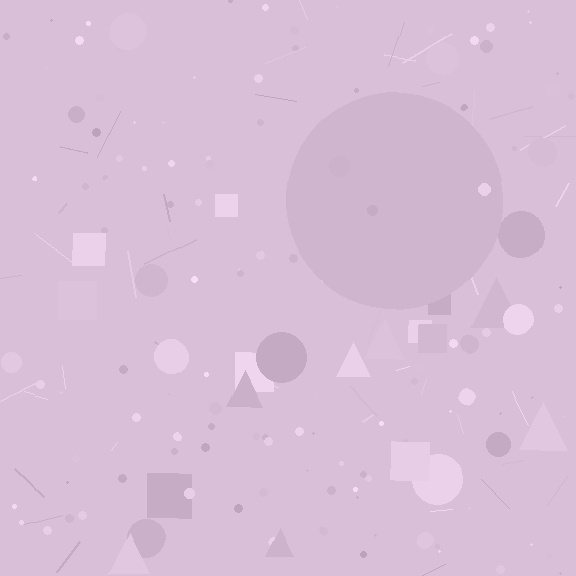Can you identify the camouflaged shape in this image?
The camouflaged shape is a circle.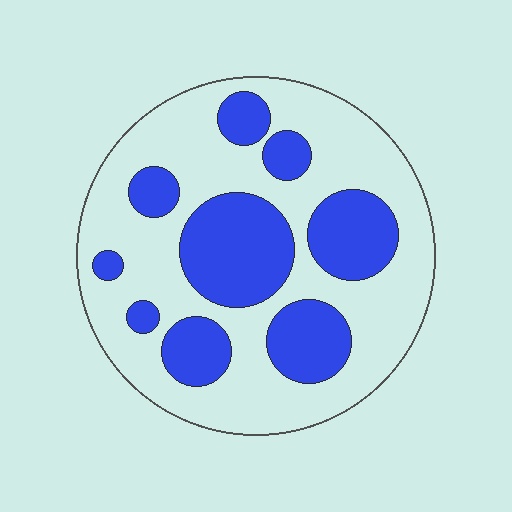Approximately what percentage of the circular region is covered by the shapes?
Approximately 35%.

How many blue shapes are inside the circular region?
9.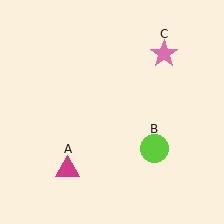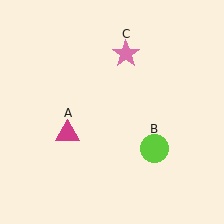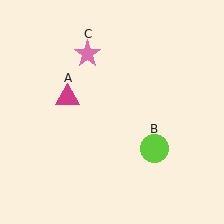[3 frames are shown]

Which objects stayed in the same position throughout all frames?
Lime circle (object B) remained stationary.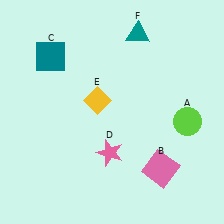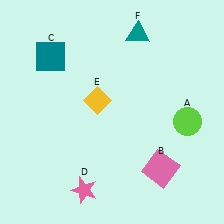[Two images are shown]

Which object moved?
The pink star (D) moved down.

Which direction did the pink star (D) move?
The pink star (D) moved down.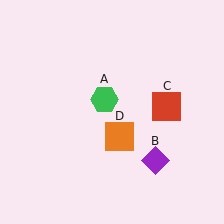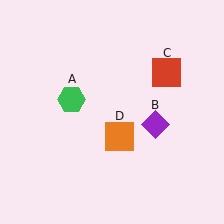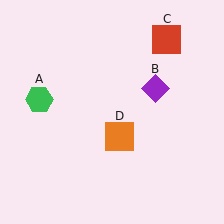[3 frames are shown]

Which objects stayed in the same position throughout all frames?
Orange square (object D) remained stationary.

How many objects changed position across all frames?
3 objects changed position: green hexagon (object A), purple diamond (object B), red square (object C).